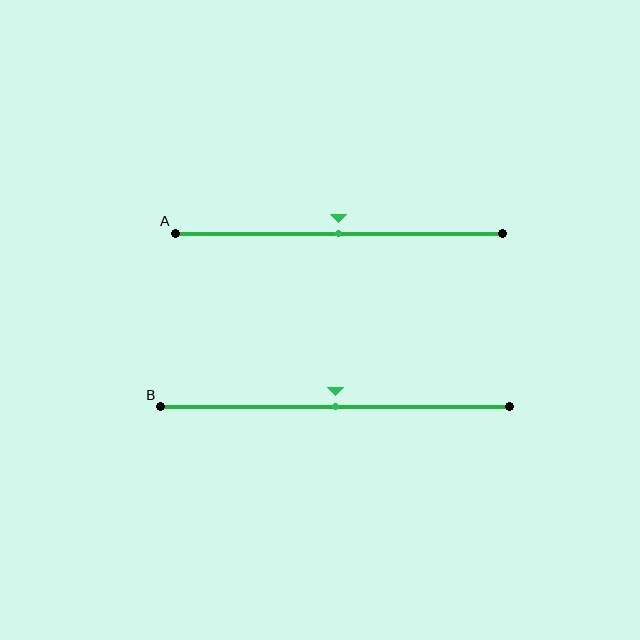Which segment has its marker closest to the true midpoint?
Segment A has its marker closest to the true midpoint.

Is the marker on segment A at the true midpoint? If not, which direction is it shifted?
Yes, the marker on segment A is at the true midpoint.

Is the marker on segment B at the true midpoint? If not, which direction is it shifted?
Yes, the marker on segment B is at the true midpoint.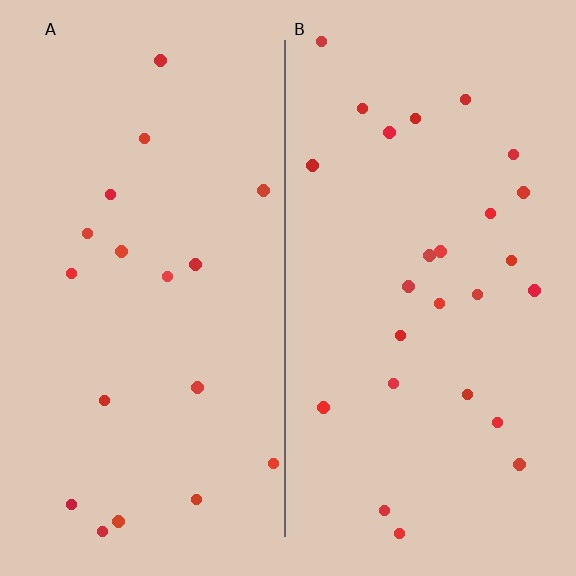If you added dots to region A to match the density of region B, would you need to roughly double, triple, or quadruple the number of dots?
Approximately double.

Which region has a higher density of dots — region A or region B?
B (the right).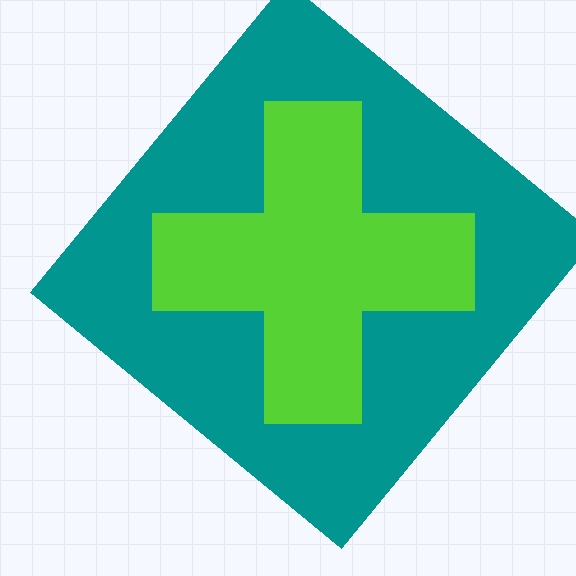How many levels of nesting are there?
2.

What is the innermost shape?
The lime cross.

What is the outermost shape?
The teal diamond.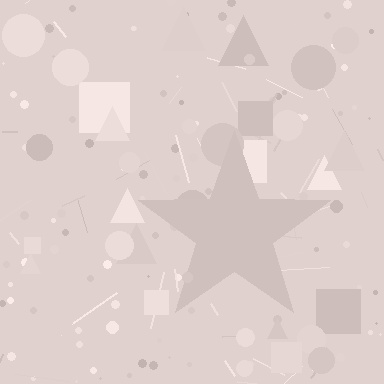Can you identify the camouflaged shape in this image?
The camouflaged shape is a star.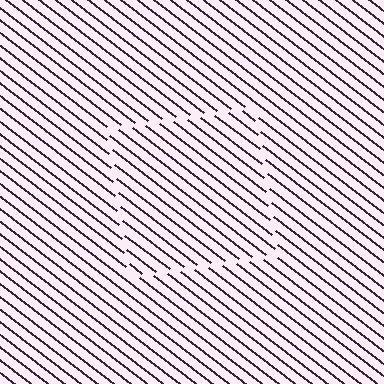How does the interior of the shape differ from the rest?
The interior of the shape contains the same grating, shifted by half a period — the contour is defined by the phase discontinuity where line-ends from the inner and outer gratings abut.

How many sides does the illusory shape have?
4 sides — the line-ends trace a square.